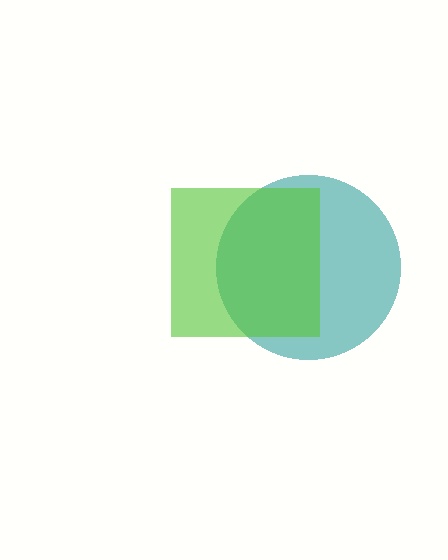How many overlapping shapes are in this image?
There are 2 overlapping shapes in the image.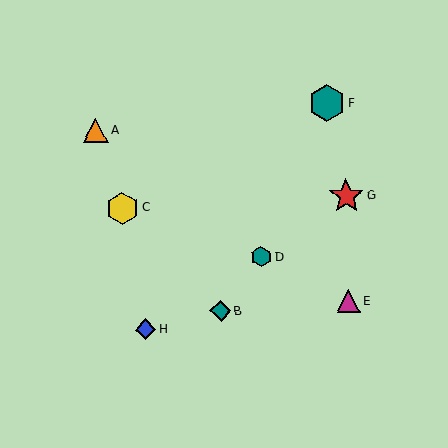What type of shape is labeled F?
Shape F is a teal hexagon.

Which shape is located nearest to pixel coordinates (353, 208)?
The red star (labeled G) at (346, 196) is nearest to that location.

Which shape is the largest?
The teal hexagon (labeled F) is the largest.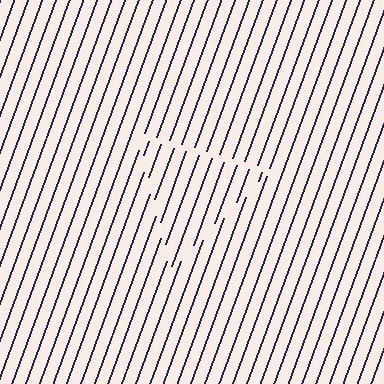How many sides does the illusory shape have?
3 sides — the line-ends trace a triangle.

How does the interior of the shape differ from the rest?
The interior of the shape contains the same grating, shifted by half a period — the contour is defined by the phase discontinuity where line-ends from the inner and outer gratings abut.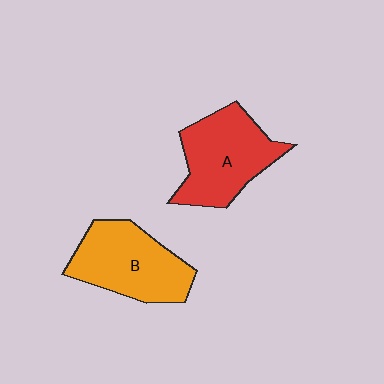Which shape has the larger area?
Shape A (red).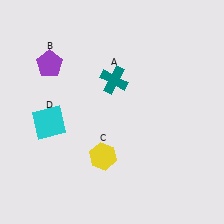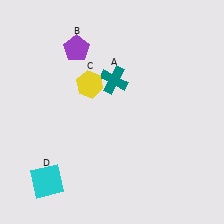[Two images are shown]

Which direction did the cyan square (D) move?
The cyan square (D) moved down.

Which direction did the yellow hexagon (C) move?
The yellow hexagon (C) moved up.